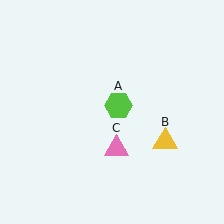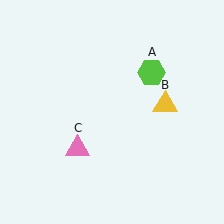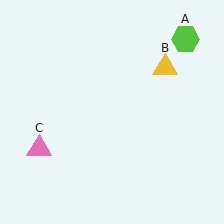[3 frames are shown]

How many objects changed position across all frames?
3 objects changed position: lime hexagon (object A), yellow triangle (object B), pink triangle (object C).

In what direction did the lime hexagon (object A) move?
The lime hexagon (object A) moved up and to the right.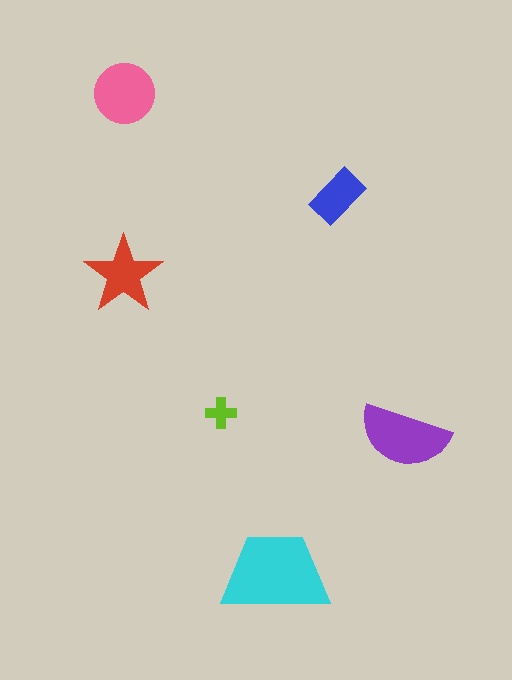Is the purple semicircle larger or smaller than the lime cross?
Larger.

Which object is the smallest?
The lime cross.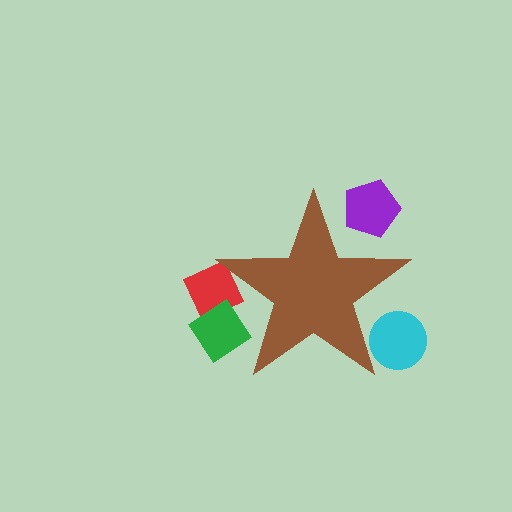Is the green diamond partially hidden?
Yes, the green diamond is partially hidden behind the brown star.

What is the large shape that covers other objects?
A brown star.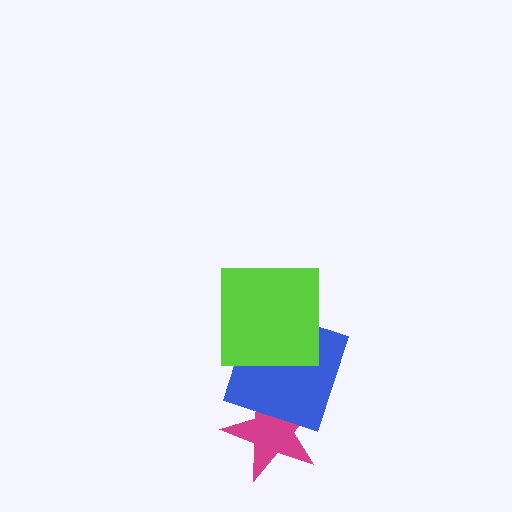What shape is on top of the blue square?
The lime square is on top of the blue square.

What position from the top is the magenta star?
The magenta star is 3rd from the top.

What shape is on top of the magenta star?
The blue square is on top of the magenta star.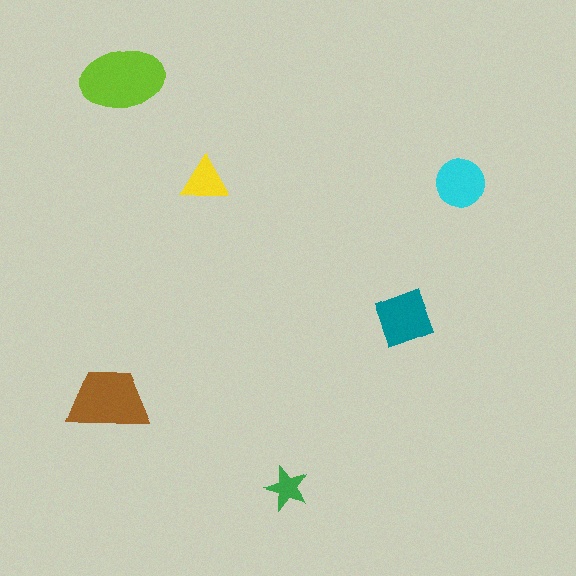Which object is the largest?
The lime ellipse.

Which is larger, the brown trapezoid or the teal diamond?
The brown trapezoid.